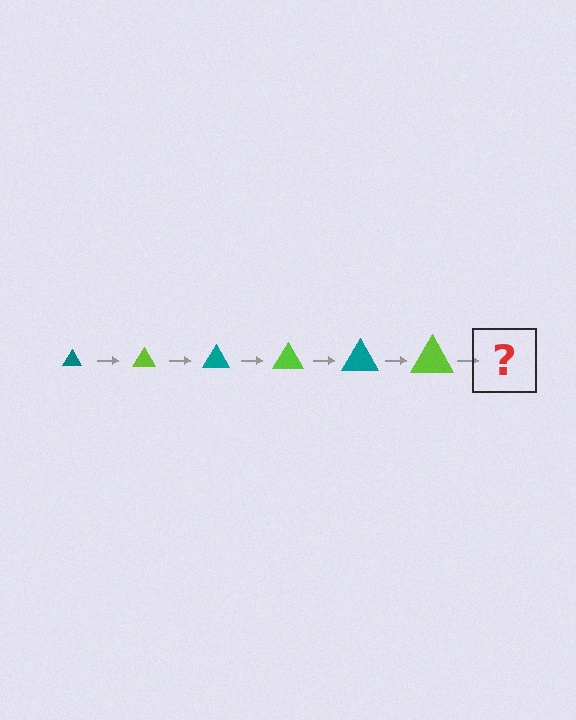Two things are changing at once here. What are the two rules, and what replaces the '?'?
The two rules are that the triangle grows larger each step and the color cycles through teal and lime. The '?' should be a teal triangle, larger than the previous one.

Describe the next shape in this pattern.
It should be a teal triangle, larger than the previous one.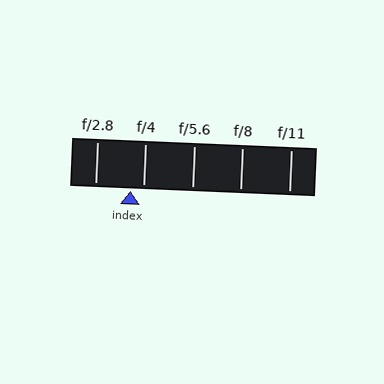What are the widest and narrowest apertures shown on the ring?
The widest aperture shown is f/2.8 and the narrowest is f/11.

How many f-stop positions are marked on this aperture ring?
There are 5 f-stop positions marked.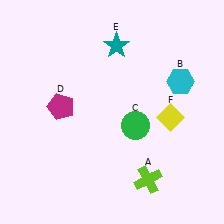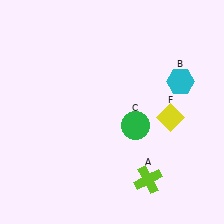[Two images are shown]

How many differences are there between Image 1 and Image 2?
There are 2 differences between the two images.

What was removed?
The magenta pentagon (D), the teal star (E) were removed in Image 2.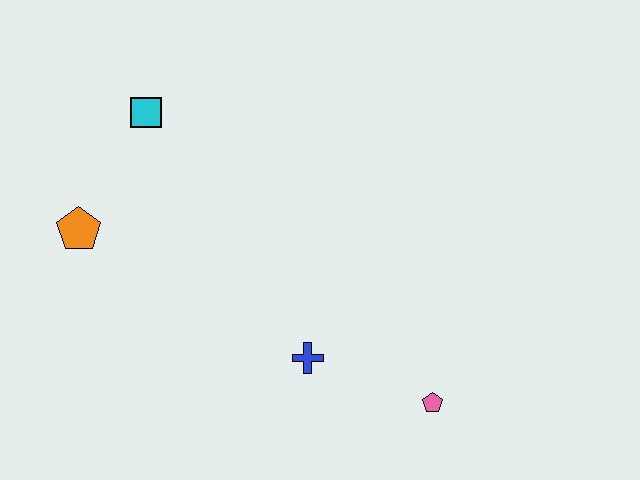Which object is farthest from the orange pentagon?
The pink pentagon is farthest from the orange pentagon.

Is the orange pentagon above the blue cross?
Yes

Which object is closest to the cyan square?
The orange pentagon is closest to the cyan square.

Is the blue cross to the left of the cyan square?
No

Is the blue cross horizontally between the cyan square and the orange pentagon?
No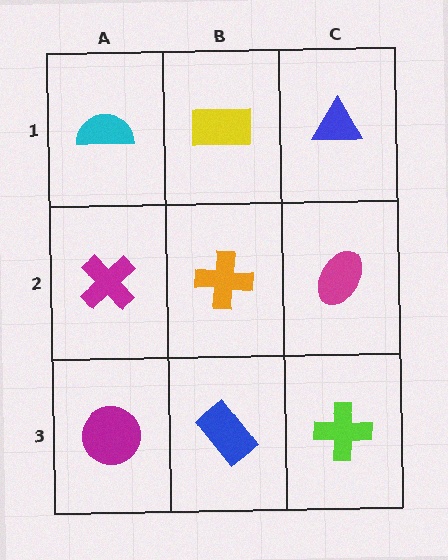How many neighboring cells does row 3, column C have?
2.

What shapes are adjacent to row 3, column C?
A magenta ellipse (row 2, column C), a blue rectangle (row 3, column B).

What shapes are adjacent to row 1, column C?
A magenta ellipse (row 2, column C), a yellow rectangle (row 1, column B).